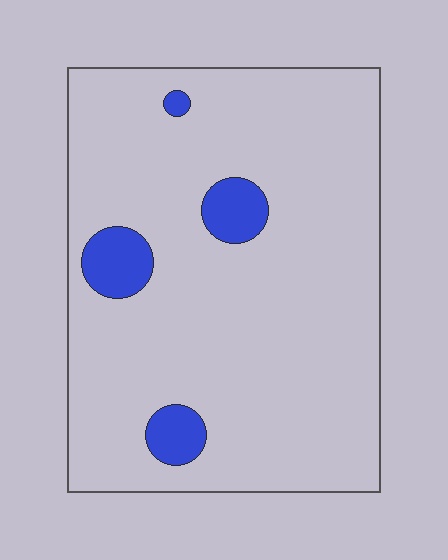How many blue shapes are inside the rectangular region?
4.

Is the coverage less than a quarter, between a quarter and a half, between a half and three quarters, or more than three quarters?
Less than a quarter.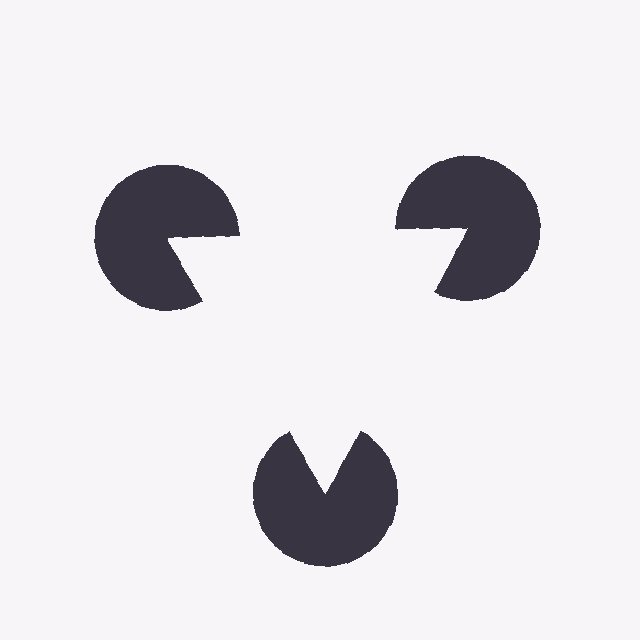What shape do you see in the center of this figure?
An illusory triangle — its edges are inferred from the aligned wedge cuts in the pac-man discs, not physically drawn.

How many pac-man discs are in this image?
There are 3 — one at each vertex of the illusory triangle.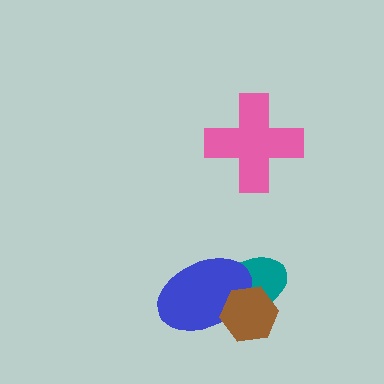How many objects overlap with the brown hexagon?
2 objects overlap with the brown hexagon.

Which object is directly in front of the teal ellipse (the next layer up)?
The blue ellipse is directly in front of the teal ellipse.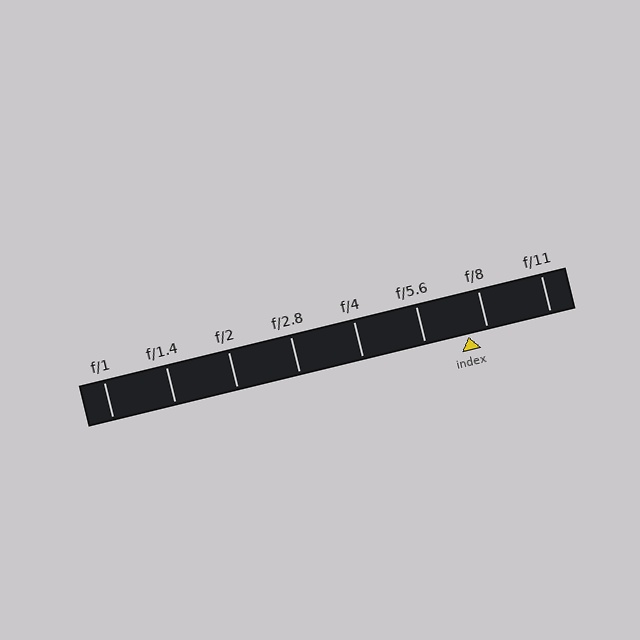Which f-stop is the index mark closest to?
The index mark is closest to f/8.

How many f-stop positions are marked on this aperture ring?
There are 8 f-stop positions marked.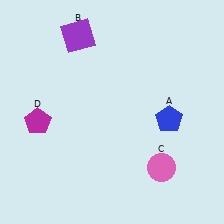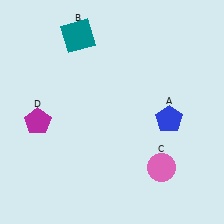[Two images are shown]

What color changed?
The square (B) changed from purple in Image 1 to teal in Image 2.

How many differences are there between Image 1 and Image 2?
There is 1 difference between the two images.